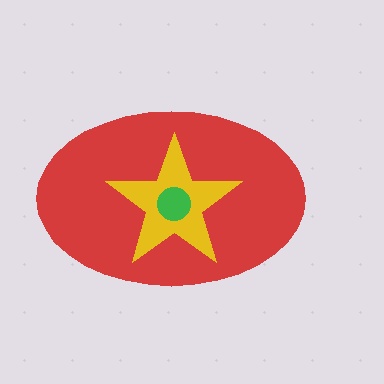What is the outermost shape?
The red ellipse.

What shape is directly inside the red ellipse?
The yellow star.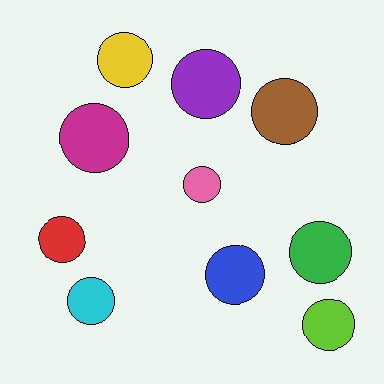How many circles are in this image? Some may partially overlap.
There are 10 circles.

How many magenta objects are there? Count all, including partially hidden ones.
There is 1 magenta object.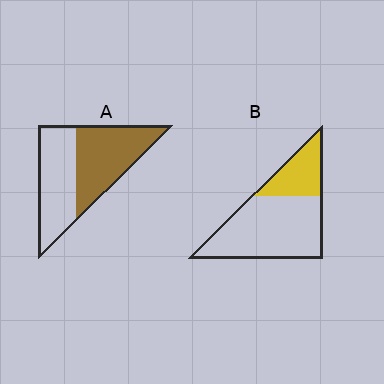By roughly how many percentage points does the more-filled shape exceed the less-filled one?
By roughly 25 percentage points (A over B).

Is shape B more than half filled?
No.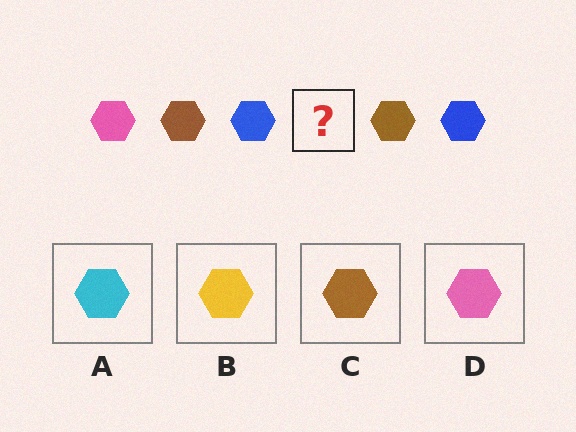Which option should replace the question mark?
Option D.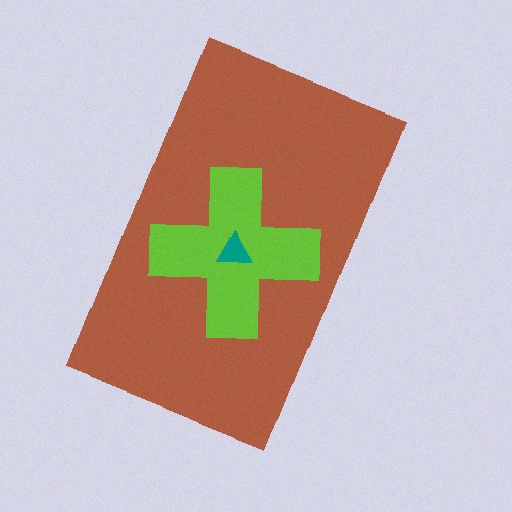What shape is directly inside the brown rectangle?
The lime cross.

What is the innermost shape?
The teal triangle.